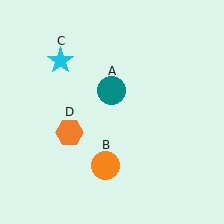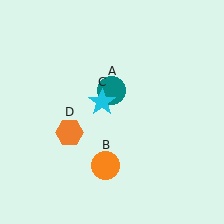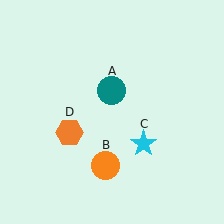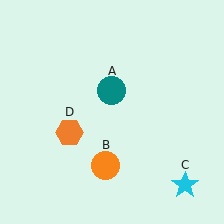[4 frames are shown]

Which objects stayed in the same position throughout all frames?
Teal circle (object A) and orange circle (object B) and orange hexagon (object D) remained stationary.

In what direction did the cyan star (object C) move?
The cyan star (object C) moved down and to the right.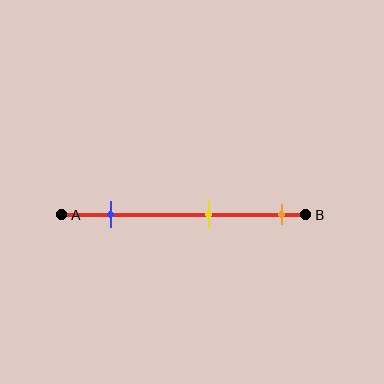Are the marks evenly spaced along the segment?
Yes, the marks are approximately evenly spaced.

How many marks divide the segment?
There are 3 marks dividing the segment.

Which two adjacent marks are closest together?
The yellow and orange marks are the closest adjacent pair.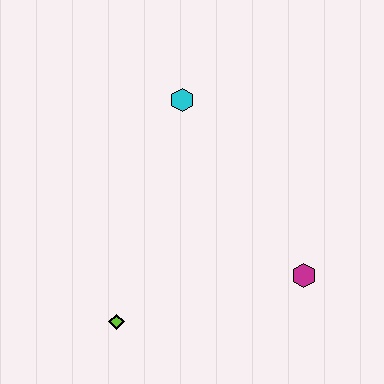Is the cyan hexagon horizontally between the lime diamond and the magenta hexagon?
Yes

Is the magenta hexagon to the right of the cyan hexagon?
Yes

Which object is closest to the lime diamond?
The magenta hexagon is closest to the lime diamond.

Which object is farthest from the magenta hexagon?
The cyan hexagon is farthest from the magenta hexagon.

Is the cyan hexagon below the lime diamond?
No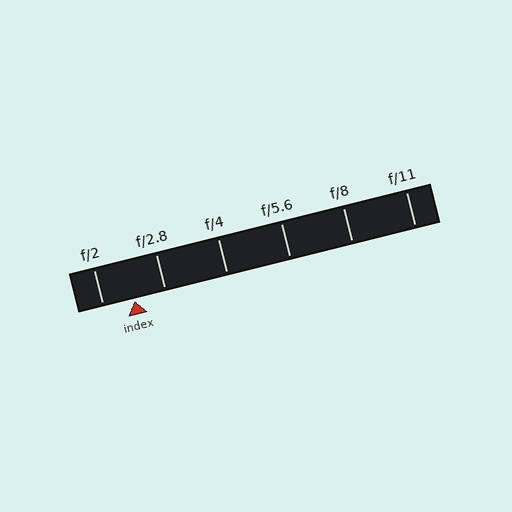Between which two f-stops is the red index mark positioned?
The index mark is between f/2 and f/2.8.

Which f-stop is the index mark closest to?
The index mark is closest to f/2.8.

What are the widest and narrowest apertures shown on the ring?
The widest aperture shown is f/2 and the narrowest is f/11.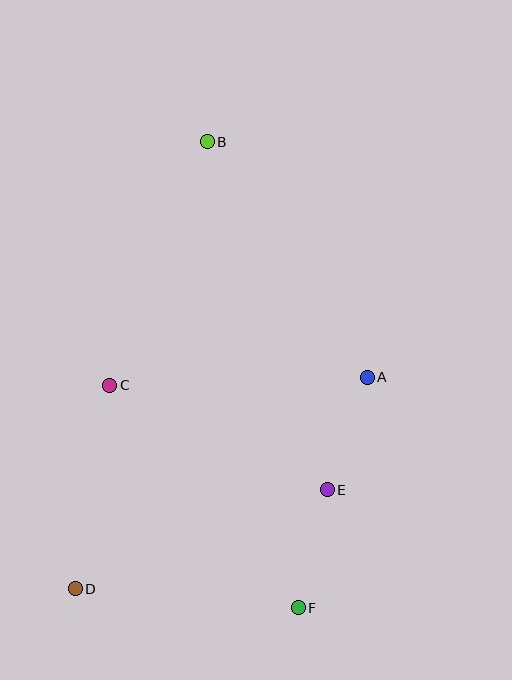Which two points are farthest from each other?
Points B and F are farthest from each other.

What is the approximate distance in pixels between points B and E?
The distance between B and E is approximately 368 pixels.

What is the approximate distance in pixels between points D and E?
The distance between D and E is approximately 271 pixels.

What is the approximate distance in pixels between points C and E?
The distance between C and E is approximately 241 pixels.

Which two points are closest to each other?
Points A and E are closest to each other.